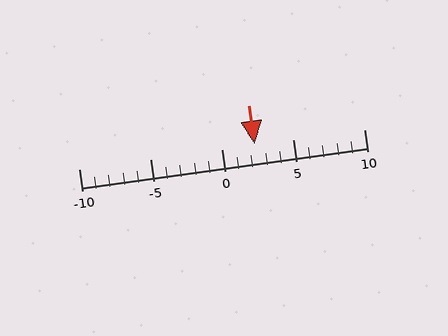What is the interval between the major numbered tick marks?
The major tick marks are spaced 5 units apart.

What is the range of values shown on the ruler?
The ruler shows values from -10 to 10.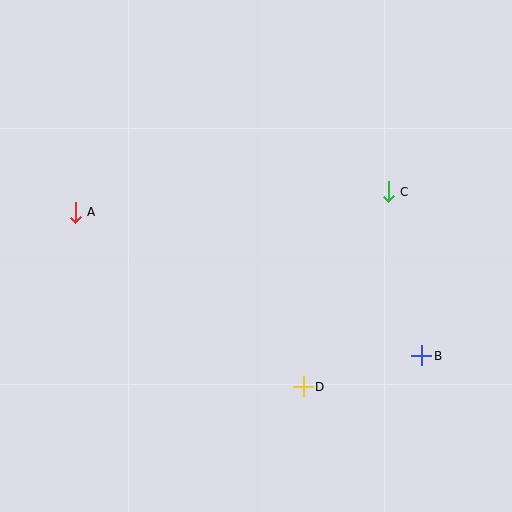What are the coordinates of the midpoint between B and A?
The midpoint between B and A is at (249, 284).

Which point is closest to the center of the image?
Point D at (303, 387) is closest to the center.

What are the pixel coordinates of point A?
Point A is at (75, 212).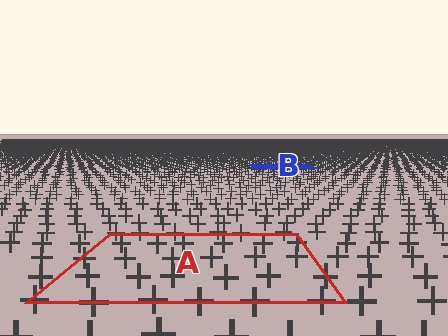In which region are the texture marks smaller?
The texture marks are smaller in region B, because it is farther away.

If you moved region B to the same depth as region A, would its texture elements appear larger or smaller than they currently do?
They would appear larger. At a closer depth, the same texture elements are projected at a bigger on-screen size.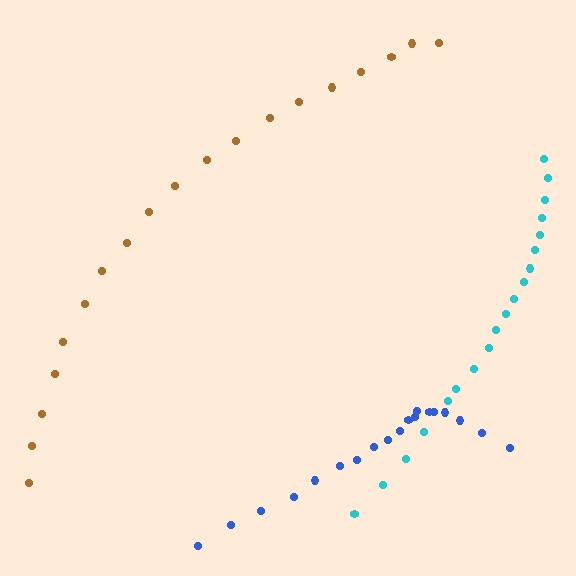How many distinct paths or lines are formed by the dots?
There are 3 distinct paths.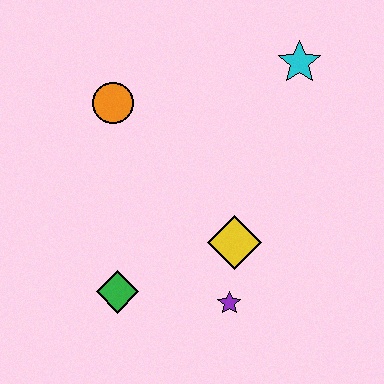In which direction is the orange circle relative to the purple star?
The orange circle is above the purple star.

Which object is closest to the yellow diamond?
The purple star is closest to the yellow diamond.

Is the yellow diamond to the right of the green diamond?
Yes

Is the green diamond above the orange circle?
No